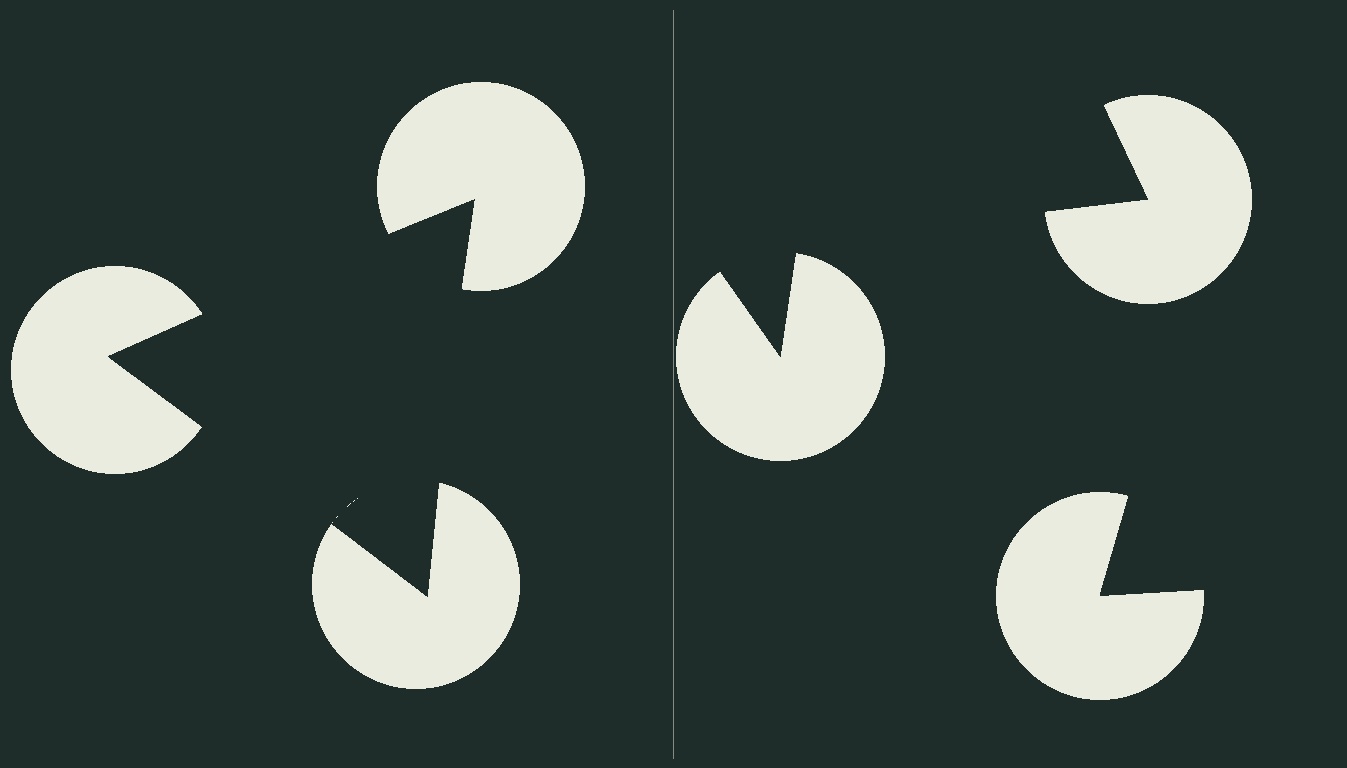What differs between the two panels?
The pac-man discs are positioned identically on both sides; only the wedge orientations differ. On the left they align to a triangle; on the right they are misaligned.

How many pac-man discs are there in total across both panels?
6 — 3 on each side.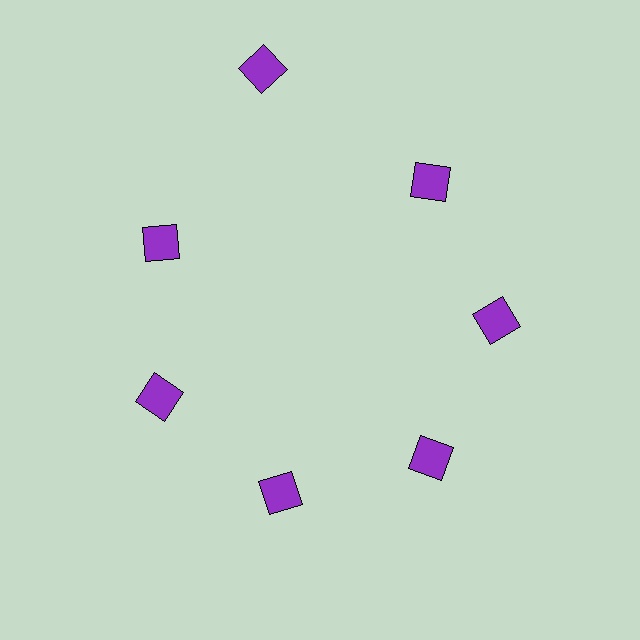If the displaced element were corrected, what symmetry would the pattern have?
It would have 7-fold rotational symmetry — the pattern would map onto itself every 51 degrees.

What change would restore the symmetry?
The symmetry would be restored by moving it inward, back onto the ring so that all 7 diamonds sit at equal angles and equal distance from the center.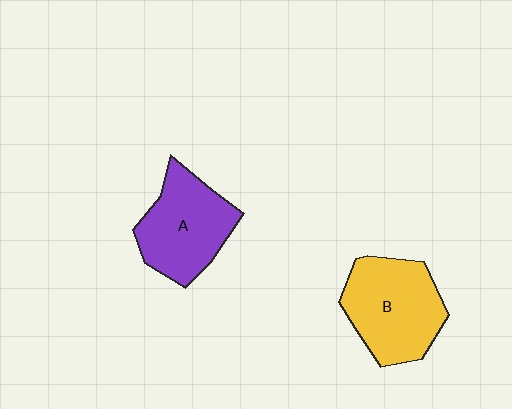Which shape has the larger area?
Shape B (yellow).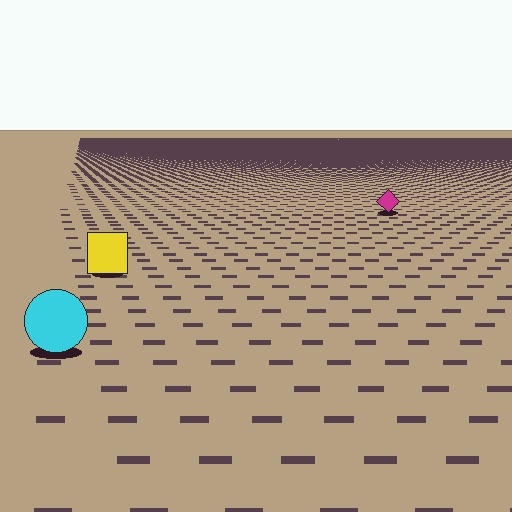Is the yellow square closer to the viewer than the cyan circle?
No. The cyan circle is closer — you can tell from the texture gradient: the ground texture is coarser near it.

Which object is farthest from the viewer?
The magenta diamond is farthest from the viewer. It appears smaller and the ground texture around it is denser.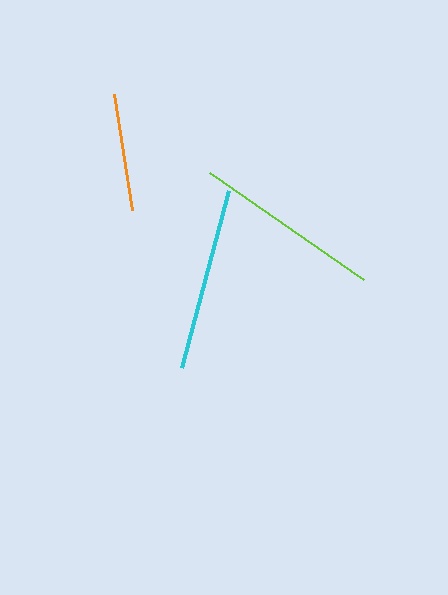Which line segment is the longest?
The lime line is the longest at approximately 188 pixels.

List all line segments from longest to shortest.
From longest to shortest: lime, cyan, orange.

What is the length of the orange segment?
The orange segment is approximately 117 pixels long.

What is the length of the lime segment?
The lime segment is approximately 188 pixels long.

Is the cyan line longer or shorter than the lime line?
The lime line is longer than the cyan line.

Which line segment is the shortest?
The orange line is the shortest at approximately 117 pixels.